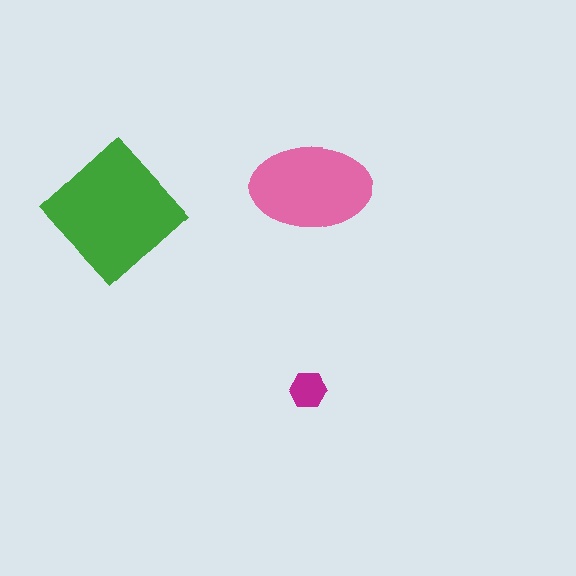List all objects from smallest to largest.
The magenta hexagon, the pink ellipse, the green diamond.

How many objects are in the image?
There are 3 objects in the image.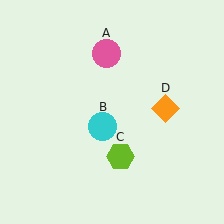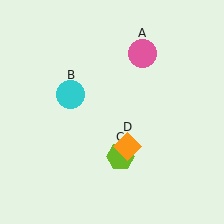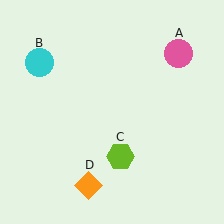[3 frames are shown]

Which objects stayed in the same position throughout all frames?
Lime hexagon (object C) remained stationary.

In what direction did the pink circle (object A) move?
The pink circle (object A) moved right.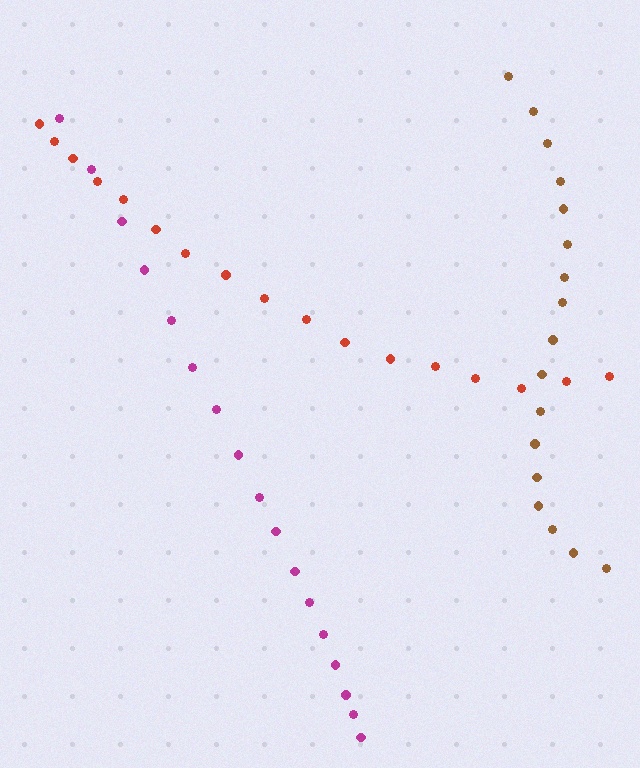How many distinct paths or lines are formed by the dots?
There are 3 distinct paths.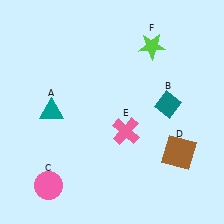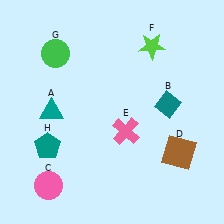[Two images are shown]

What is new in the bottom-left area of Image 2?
A teal pentagon (H) was added in the bottom-left area of Image 2.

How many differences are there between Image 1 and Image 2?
There are 2 differences between the two images.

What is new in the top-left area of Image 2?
A green circle (G) was added in the top-left area of Image 2.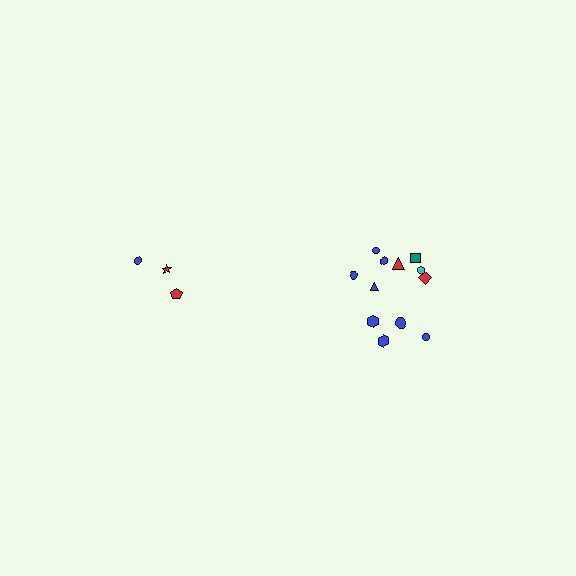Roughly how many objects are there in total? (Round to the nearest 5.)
Roughly 15 objects in total.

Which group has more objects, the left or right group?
The right group.